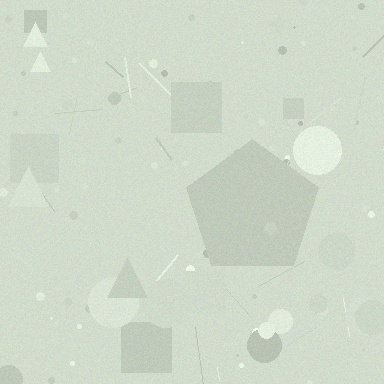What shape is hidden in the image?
A pentagon is hidden in the image.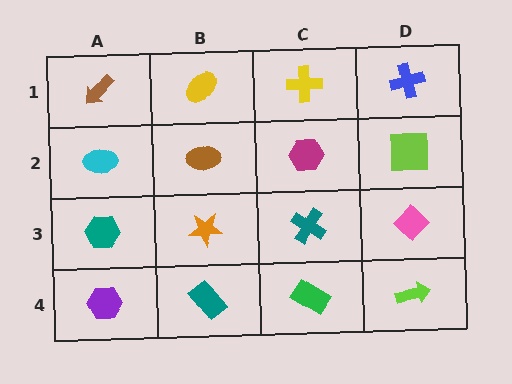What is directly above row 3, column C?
A magenta hexagon.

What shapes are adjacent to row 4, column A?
A teal hexagon (row 3, column A), a teal rectangle (row 4, column B).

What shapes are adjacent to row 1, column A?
A cyan ellipse (row 2, column A), a yellow ellipse (row 1, column B).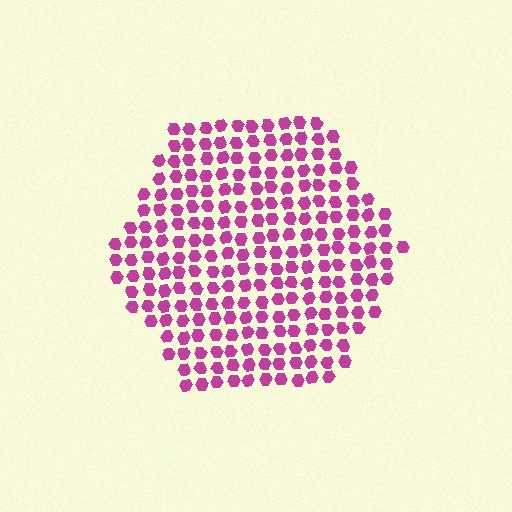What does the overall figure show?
The overall figure shows a hexagon.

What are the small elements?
The small elements are hexagons.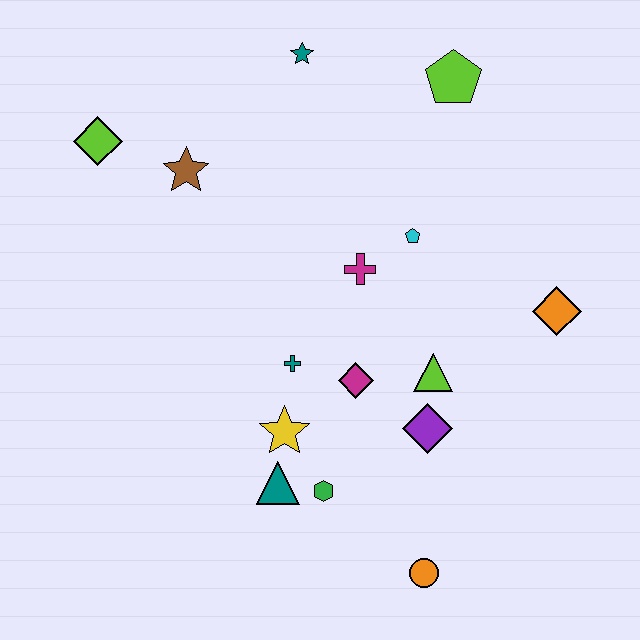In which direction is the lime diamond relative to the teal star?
The lime diamond is to the left of the teal star.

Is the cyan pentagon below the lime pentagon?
Yes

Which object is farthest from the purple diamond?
The lime diamond is farthest from the purple diamond.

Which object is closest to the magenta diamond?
The teal cross is closest to the magenta diamond.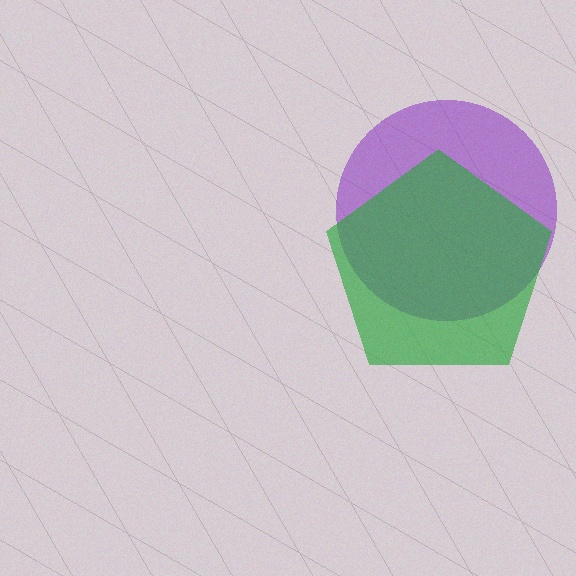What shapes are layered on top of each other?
The layered shapes are: a purple circle, a green pentagon.